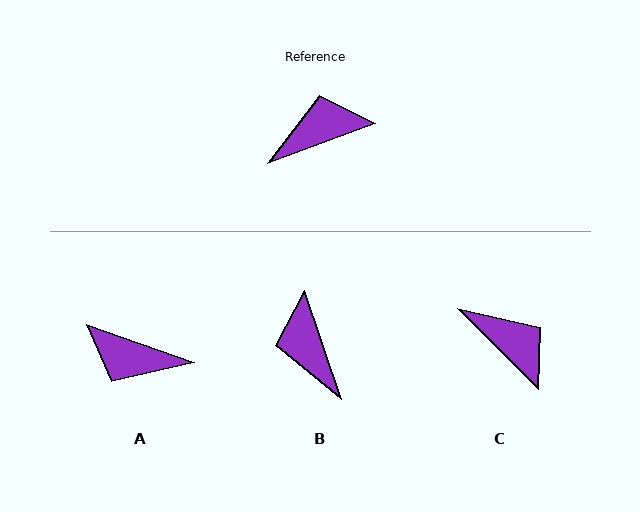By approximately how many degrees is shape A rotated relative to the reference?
Approximately 140 degrees counter-clockwise.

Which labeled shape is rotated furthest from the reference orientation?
A, about 140 degrees away.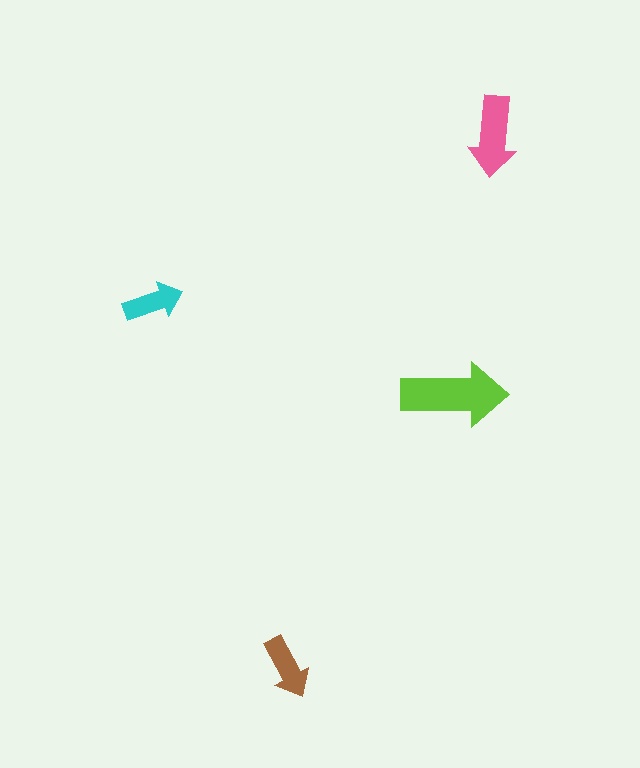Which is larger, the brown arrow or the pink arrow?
The pink one.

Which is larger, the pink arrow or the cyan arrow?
The pink one.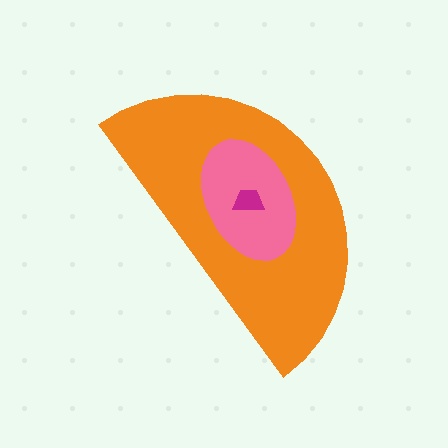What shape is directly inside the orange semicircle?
The pink ellipse.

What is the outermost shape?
The orange semicircle.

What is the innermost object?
The magenta trapezoid.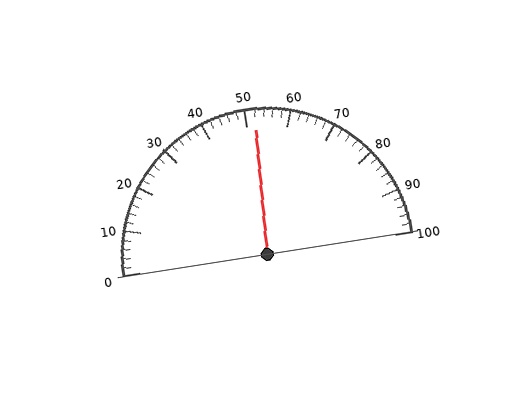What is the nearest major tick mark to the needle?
The nearest major tick mark is 50.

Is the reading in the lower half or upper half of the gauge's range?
The reading is in the upper half of the range (0 to 100).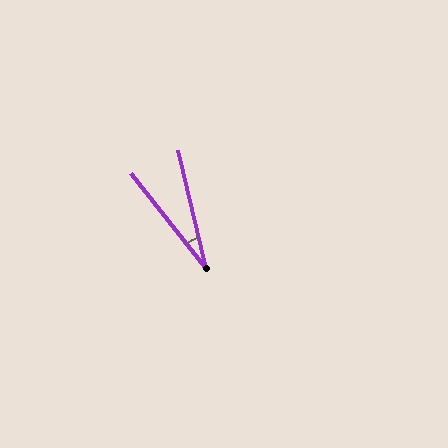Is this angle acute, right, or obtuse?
It is acute.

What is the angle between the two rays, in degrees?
Approximately 25 degrees.